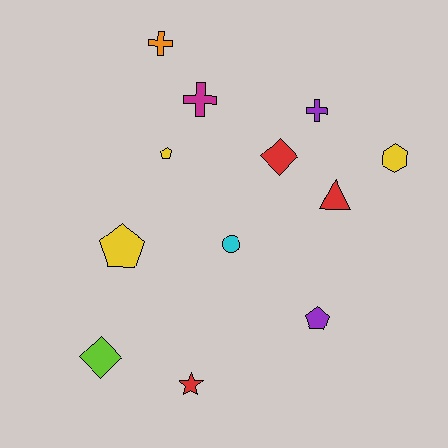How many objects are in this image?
There are 12 objects.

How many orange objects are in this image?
There is 1 orange object.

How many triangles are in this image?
There is 1 triangle.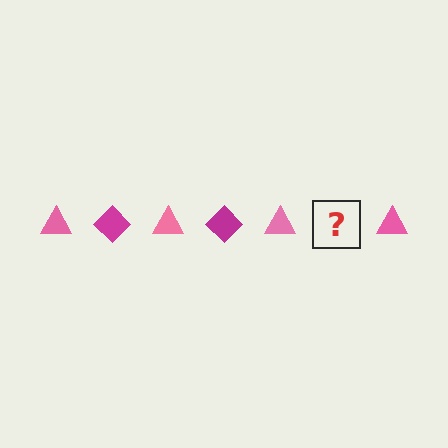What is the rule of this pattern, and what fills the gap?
The rule is that the pattern alternates between pink triangle and magenta diamond. The gap should be filled with a magenta diamond.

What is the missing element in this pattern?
The missing element is a magenta diamond.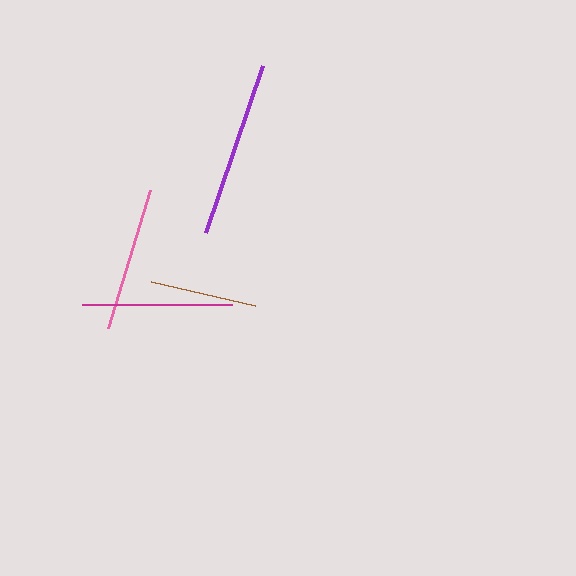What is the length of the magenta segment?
The magenta segment is approximately 150 pixels long.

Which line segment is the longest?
The purple line is the longest at approximately 176 pixels.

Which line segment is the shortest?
The brown line is the shortest at approximately 107 pixels.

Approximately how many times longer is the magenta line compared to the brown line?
The magenta line is approximately 1.4 times the length of the brown line.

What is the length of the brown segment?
The brown segment is approximately 107 pixels long.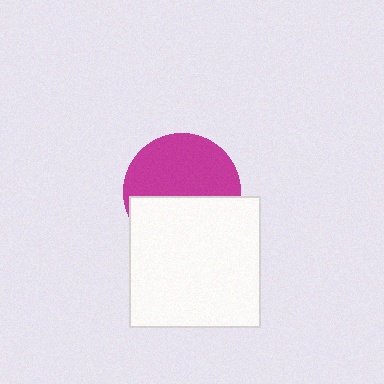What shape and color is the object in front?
The object in front is a white square.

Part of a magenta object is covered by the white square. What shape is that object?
It is a circle.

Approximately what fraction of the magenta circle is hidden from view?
Roughly 45% of the magenta circle is hidden behind the white square.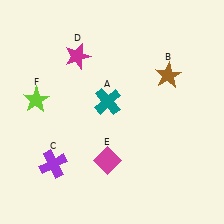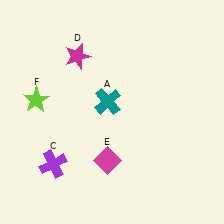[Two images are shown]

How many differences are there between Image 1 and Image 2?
There is 1 difference between the two images.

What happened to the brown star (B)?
The brown star (B) was removed in Image 2. It was in the top-right area of Image 1.